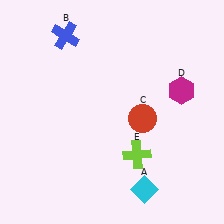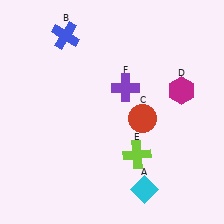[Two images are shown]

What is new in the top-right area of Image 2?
A purple cross (F) was added in the top-right area of Image 2.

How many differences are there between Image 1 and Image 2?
There is 1 difference between the two images.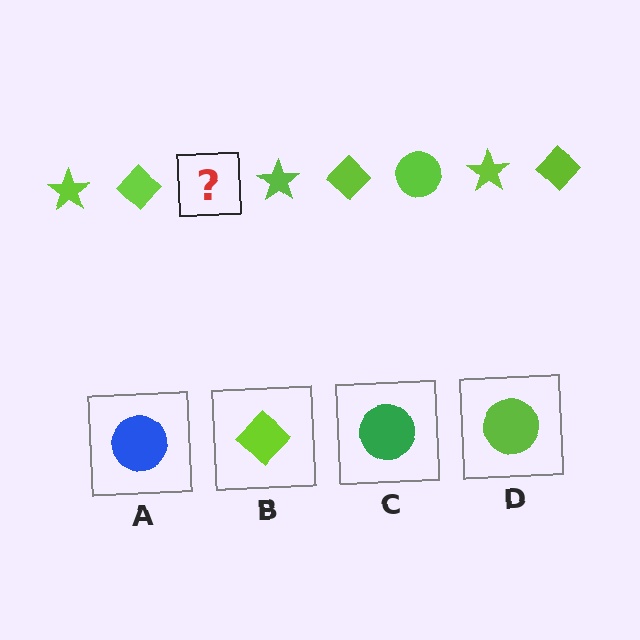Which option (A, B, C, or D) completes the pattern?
D.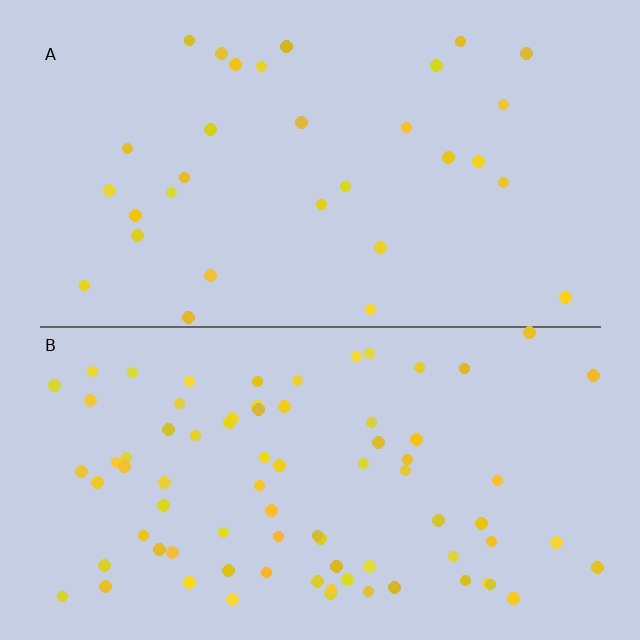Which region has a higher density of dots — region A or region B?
B (the bottom).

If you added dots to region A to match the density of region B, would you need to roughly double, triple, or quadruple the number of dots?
Approximately triple.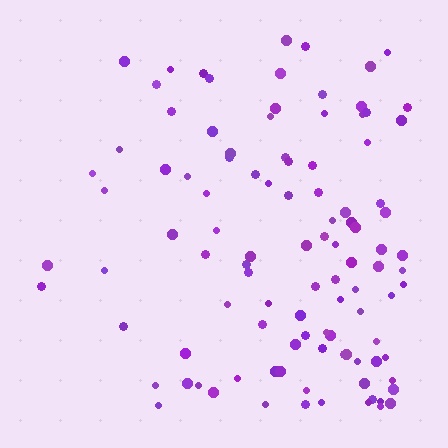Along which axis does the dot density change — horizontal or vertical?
Horizontal.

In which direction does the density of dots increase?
From left to right, with the right side densest.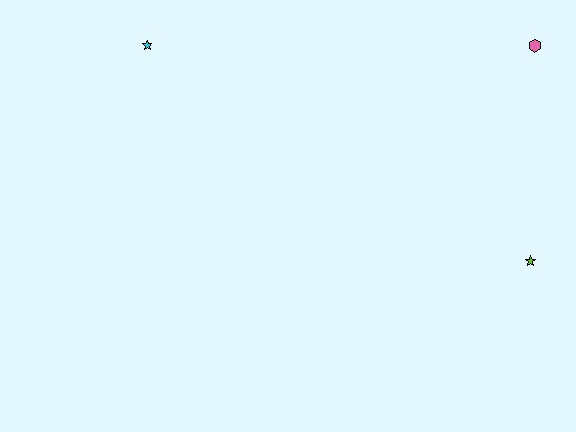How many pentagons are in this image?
There are no pentagons.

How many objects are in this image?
There are 3 objects.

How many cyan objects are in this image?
There is 1 cyan object.